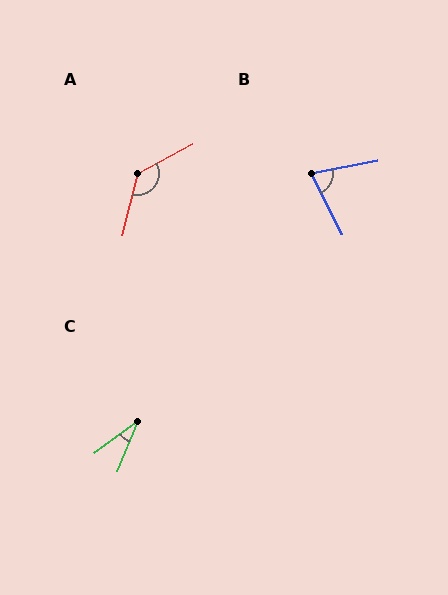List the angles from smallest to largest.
C (32°), B (74°), A (132°).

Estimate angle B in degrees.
Approximately 74 degrees.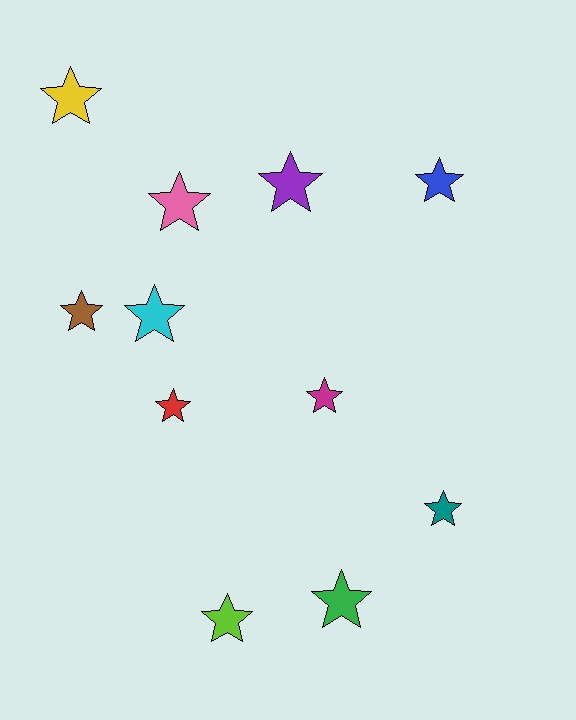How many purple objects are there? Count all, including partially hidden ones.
There is 1 purple object.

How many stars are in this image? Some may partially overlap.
There are 11 stars.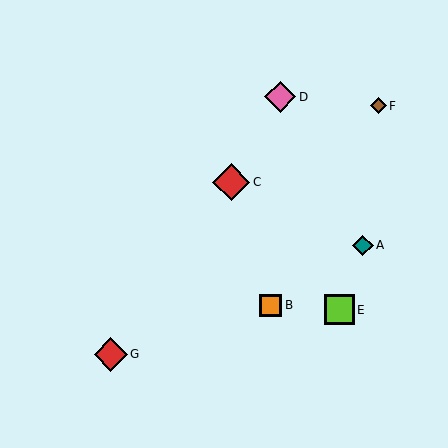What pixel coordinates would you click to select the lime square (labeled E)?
Click at (339, 310) to select the lime square E.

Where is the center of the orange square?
The center of the orange square is at (271, 305).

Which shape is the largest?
The red diamond (labeled C) is the largest.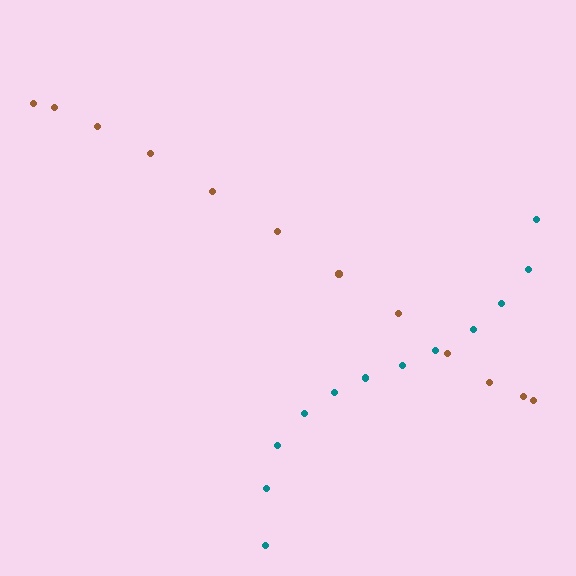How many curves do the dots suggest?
There are 2 distinct paths.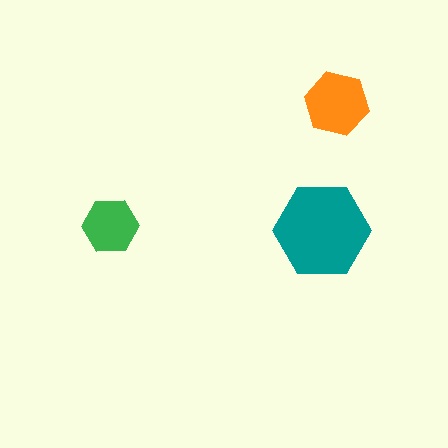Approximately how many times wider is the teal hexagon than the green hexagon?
About 1.5 times wider.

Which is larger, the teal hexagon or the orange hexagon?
The teal one.